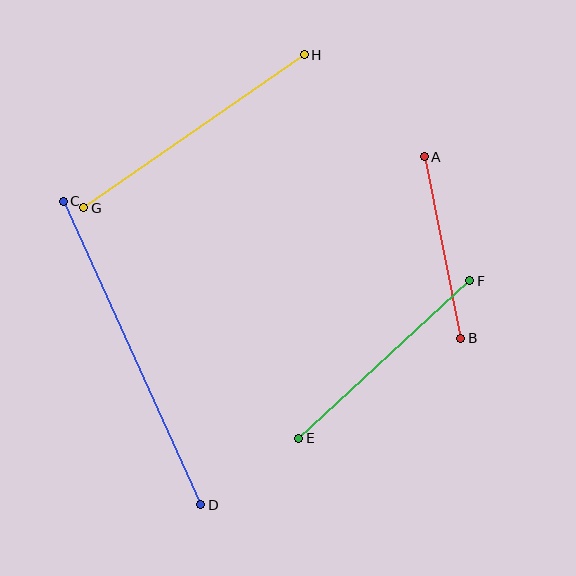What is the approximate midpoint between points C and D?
The midpoint is at approximately (132, 353) pixels.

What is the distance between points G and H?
The distance is approximately 269 pixels.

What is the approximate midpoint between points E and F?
The midpoint is at approximately (384, 359) pixels.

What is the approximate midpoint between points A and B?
The midpoint is at approximately (442, 247) pixels.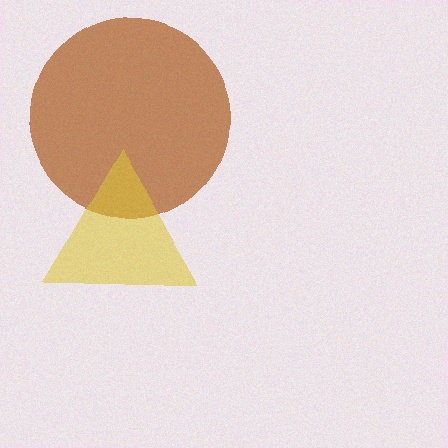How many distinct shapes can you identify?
There are 2 distinct shapes: a brown circle, a yellow triangle.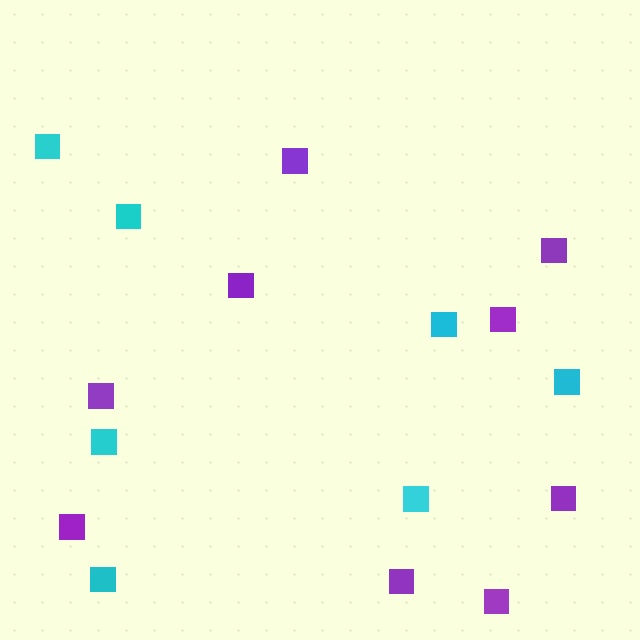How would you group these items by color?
There are 2 groups: one group of cyan squares (7) and one group of purple squares (9).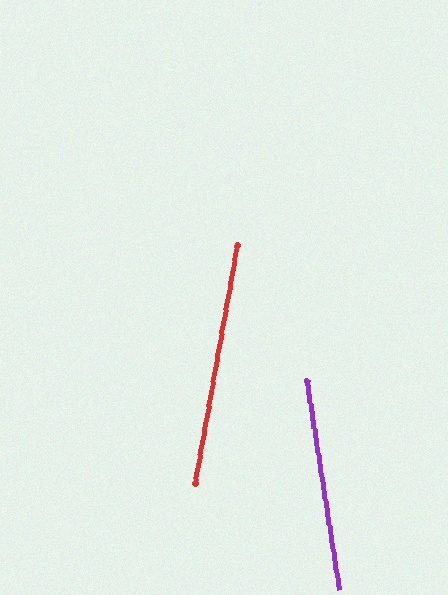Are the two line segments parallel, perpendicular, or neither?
Neither parallel nor perpendicular — they differ by about 19°.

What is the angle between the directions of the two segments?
Approximately 19 degrees.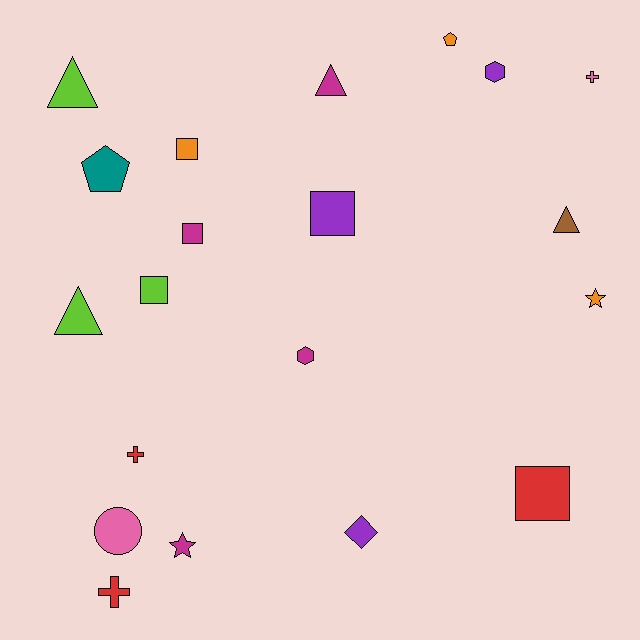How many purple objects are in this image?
There are 3 purple objects.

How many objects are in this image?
There are 20 objects.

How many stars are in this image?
There are 2 stars.